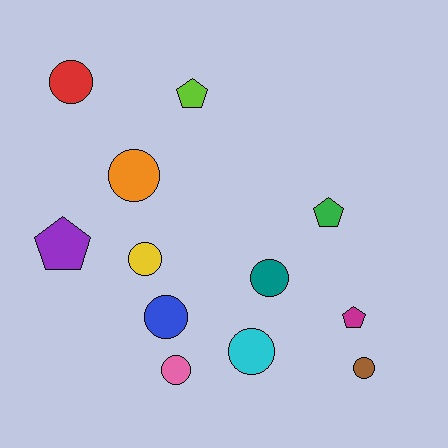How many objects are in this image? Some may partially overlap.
There are 12 objects.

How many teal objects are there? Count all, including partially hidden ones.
There is 1 teal object.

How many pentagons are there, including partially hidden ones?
There are 4 pentagons.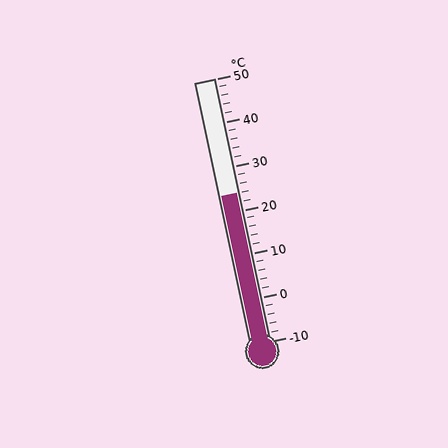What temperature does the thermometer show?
The thermometer shows approximately 24°C.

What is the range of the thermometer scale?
The thermometer scale ranges from -10°C to 50°C.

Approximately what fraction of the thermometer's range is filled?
The thermometer is filled to approximately 55% of its range.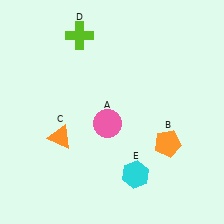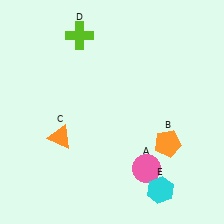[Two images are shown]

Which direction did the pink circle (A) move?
The pink circle (A) moved down.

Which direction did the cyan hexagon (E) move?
The cyan hexagon (E) moved right.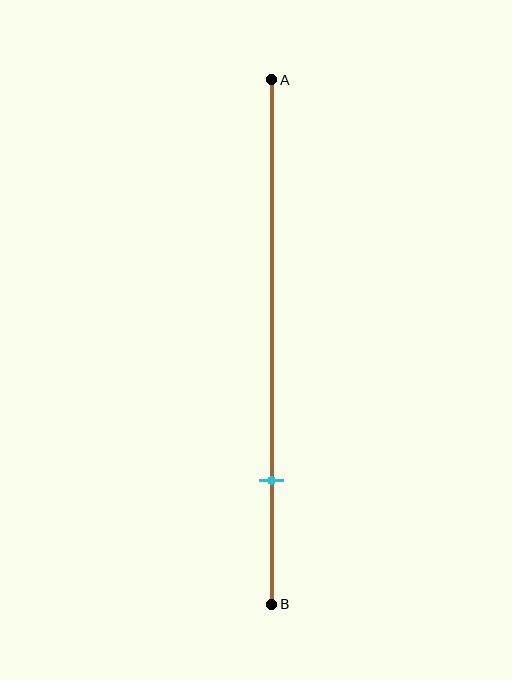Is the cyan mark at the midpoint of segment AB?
No, the mark is at about 75% from A, not at the 50% midpoint.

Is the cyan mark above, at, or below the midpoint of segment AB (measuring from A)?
The cyan mark is below the midpoint of segment AB.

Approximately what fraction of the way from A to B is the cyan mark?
The cyan mark is approximately 75% of the way from A to B.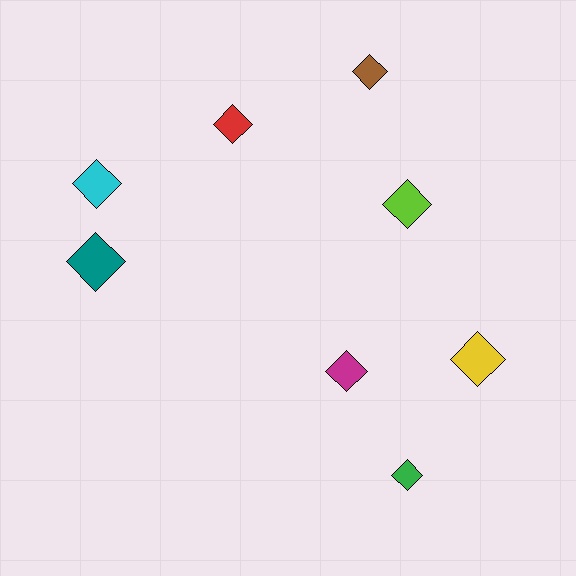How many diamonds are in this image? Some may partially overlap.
There are 8 diamonds.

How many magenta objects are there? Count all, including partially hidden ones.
There is 1 magenta object.